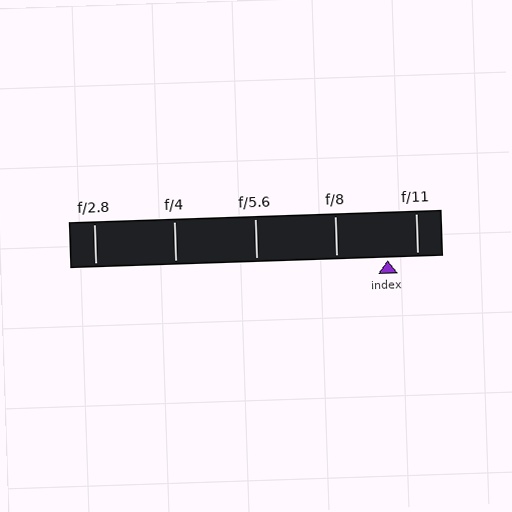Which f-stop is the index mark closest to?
The index mark is closest to f/11.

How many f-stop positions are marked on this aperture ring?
There are 5 f-stop positions marked.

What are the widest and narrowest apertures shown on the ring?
The widest aperture shown is f/2.8 and the narrowest is f/11.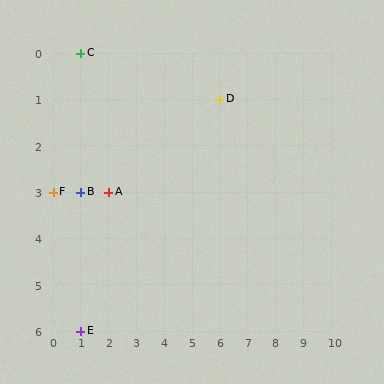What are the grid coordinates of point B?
Point B is at grid coordinates (1, 3).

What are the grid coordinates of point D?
Point D is at grid coordinates (6, 1).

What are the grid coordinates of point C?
Point C is at grid coordinates (1, 0).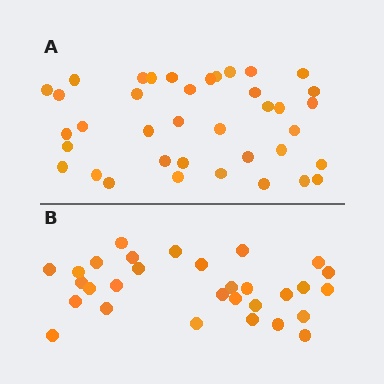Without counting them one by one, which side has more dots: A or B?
Region A (the top region) has more dots.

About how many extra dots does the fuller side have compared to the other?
Region A has roughly 8 or so more dots than region B.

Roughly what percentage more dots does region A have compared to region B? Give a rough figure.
About 25% more.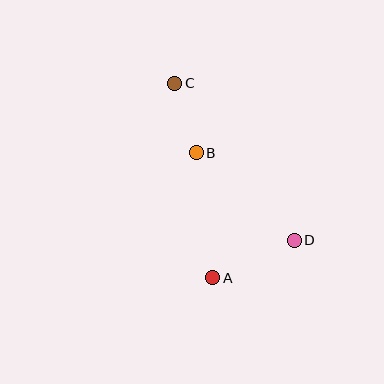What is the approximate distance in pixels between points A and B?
The distance between A and B is approximately 126 pixels.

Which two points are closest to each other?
Points B and C are closest to each other.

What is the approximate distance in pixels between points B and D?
The distance between B and D is approximately 131 pixels.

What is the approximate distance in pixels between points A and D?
The distance between A and D is approximately 90 pixels.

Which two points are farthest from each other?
Points A and C are farthest from each other.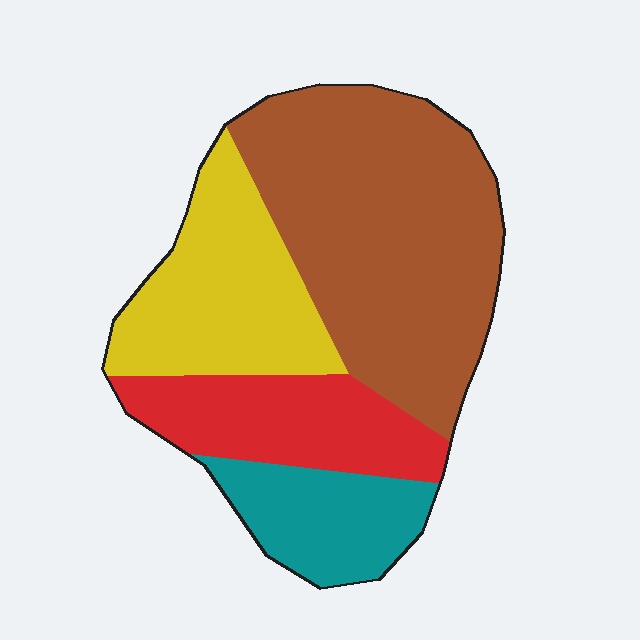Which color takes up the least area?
Teal, at roughly 15%.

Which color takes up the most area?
Brown, at roughly 45%.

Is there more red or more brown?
Brown.